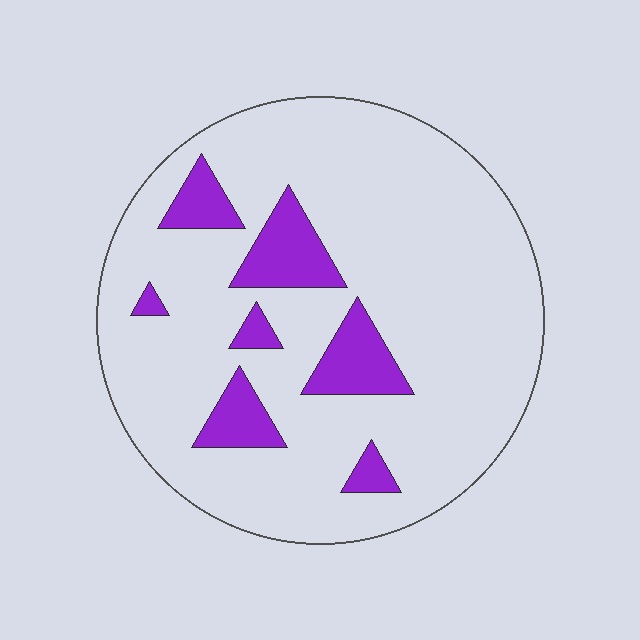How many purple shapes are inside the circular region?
7.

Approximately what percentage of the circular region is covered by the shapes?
Approximately 15%.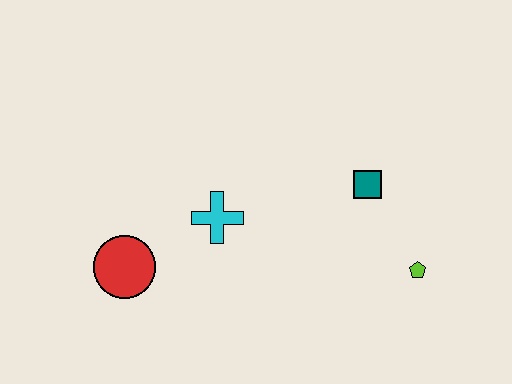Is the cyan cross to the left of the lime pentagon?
Yes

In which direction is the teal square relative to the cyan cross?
The teal square is to the right of the cyan cross.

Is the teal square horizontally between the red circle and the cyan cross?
No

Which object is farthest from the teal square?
The red circle is farthest from the teal square.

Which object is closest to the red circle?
The cyan cross is closest to the red circle.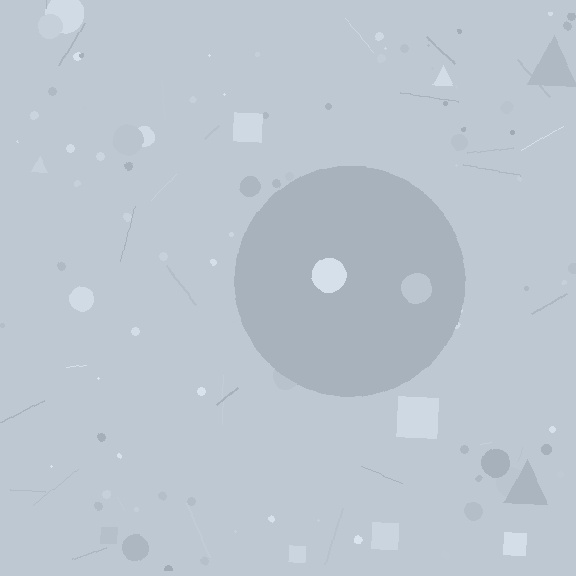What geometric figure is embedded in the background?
A circle is embedded in the background.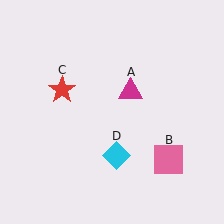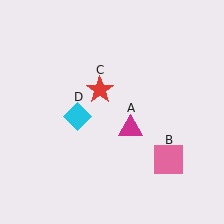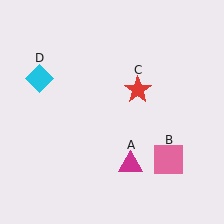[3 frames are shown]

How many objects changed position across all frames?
3 objects changed position: magenta triangle (object A), red star (object C), cyan diamond (object D).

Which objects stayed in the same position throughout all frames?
Pink square (object B) remained stationary.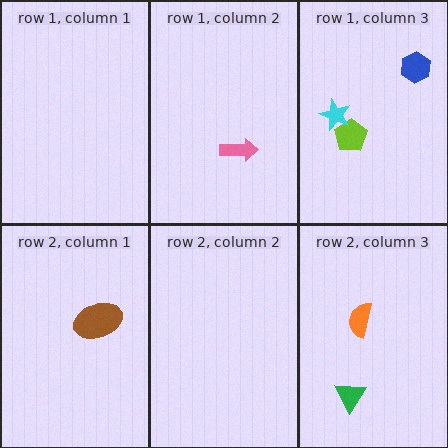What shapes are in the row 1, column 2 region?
The pink arrow.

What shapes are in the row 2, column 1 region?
The brown ellipse.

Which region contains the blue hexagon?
The row 1, column 3 region.